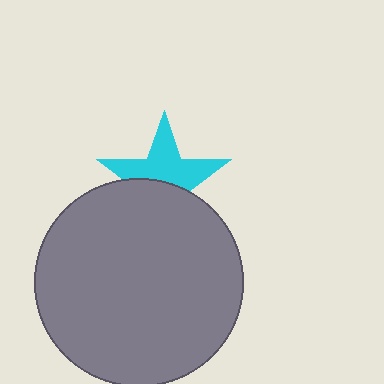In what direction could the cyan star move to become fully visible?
The cyan star could move up. That would shift it out from behind the gray circle entirely.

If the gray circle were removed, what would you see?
You would see the complete cyan star.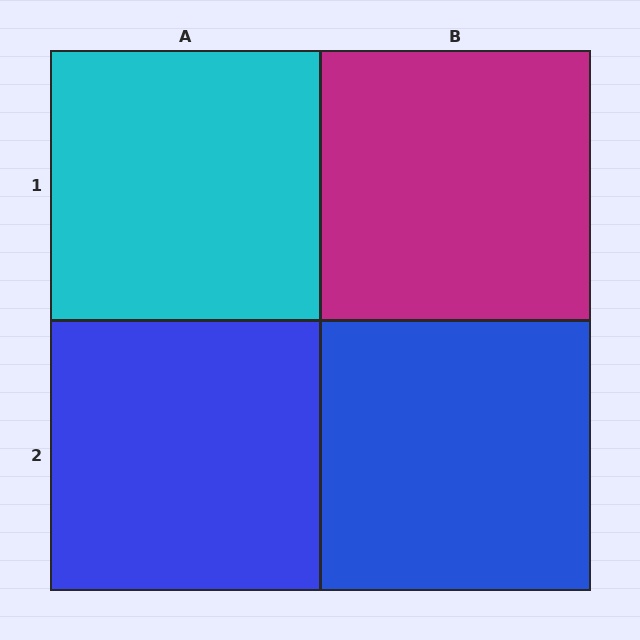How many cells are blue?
2 cells are blue.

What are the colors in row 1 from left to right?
Cyan, magenta.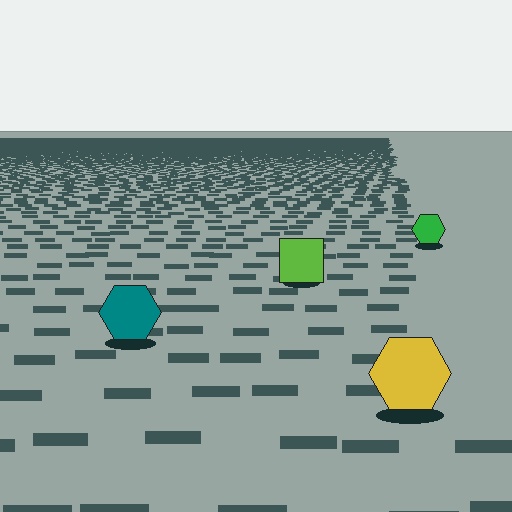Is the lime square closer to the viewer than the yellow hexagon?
No. The yellow hexagon is closer — you can tell from the texture gradient: the ground texture is coarser near it.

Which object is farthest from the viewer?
The green hexagon is farthest from the viewer. It appears smaller and the ground texture around it is denser.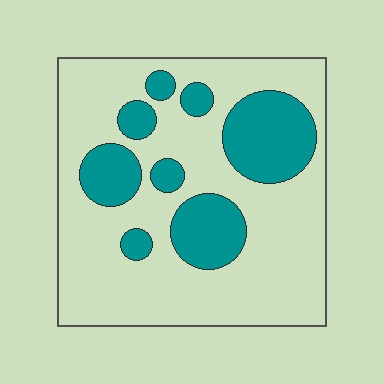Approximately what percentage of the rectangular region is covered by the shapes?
Approximately 25%.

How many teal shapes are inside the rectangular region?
8.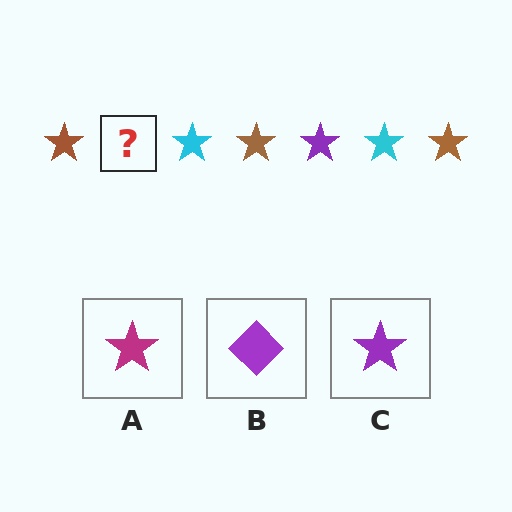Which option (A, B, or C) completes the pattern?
C.